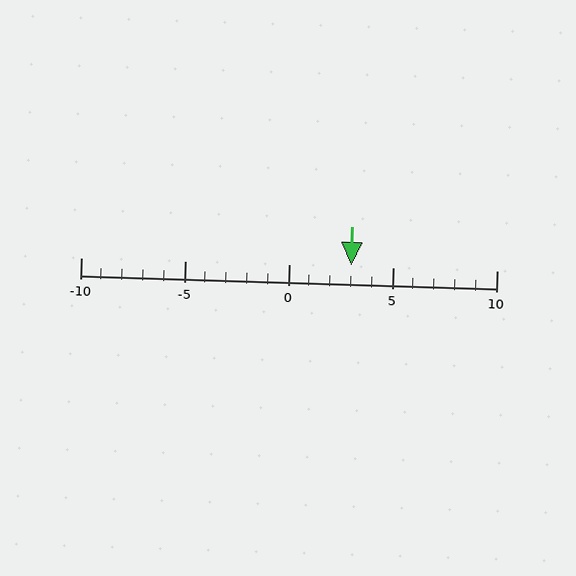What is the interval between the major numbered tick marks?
The major tick marks are spaced 5 units apart.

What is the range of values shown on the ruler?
The ruler shows values from -10 to 10.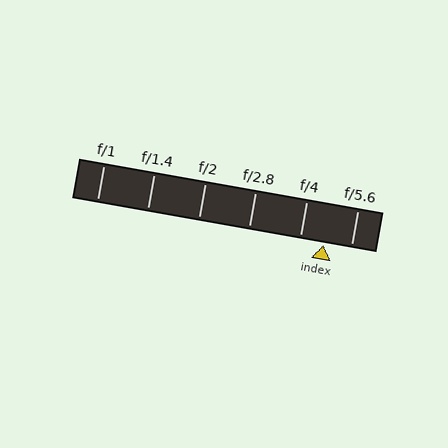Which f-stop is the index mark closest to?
The index mark is closest to f/4.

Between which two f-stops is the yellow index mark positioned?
The index mark is between f/4 and f/5.6.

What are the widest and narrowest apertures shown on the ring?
The widest aperture shown is f/1 and the narrowest is f/5.6.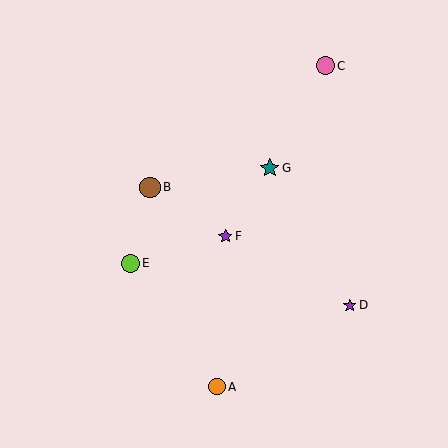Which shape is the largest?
The brown circle (labeled B) is the largest.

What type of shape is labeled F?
Shape F is a purple star.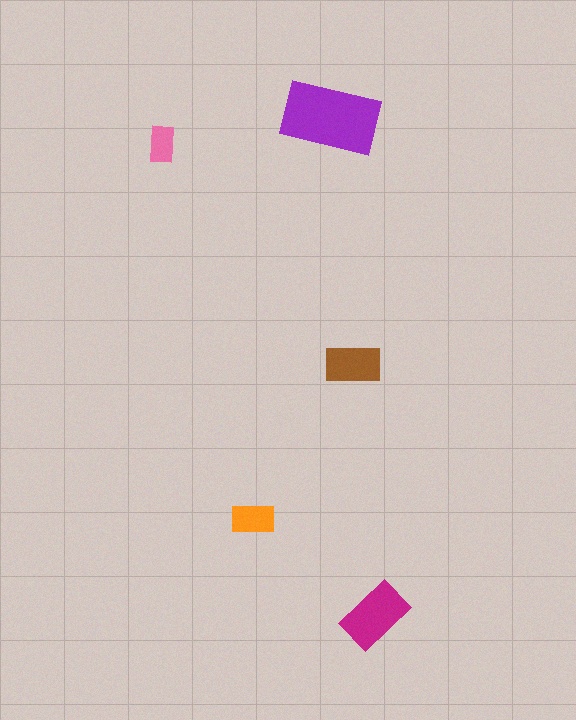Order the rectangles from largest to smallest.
the purple one, the magenta one, the brown one, the orange one, the pink one.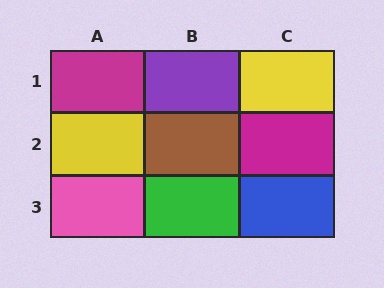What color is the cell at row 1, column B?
Purple.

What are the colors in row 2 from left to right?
Yellow, brown, magenta.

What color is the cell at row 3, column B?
Green.